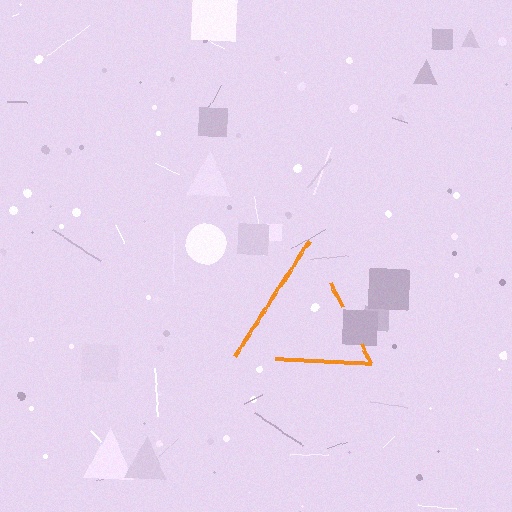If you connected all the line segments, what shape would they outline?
They would outline a triangle.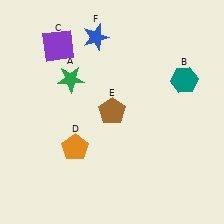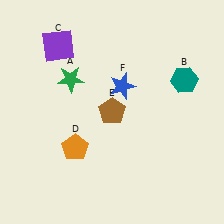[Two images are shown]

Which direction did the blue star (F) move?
The blue star (F) moved down.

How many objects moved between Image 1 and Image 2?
1 object moved between the two images.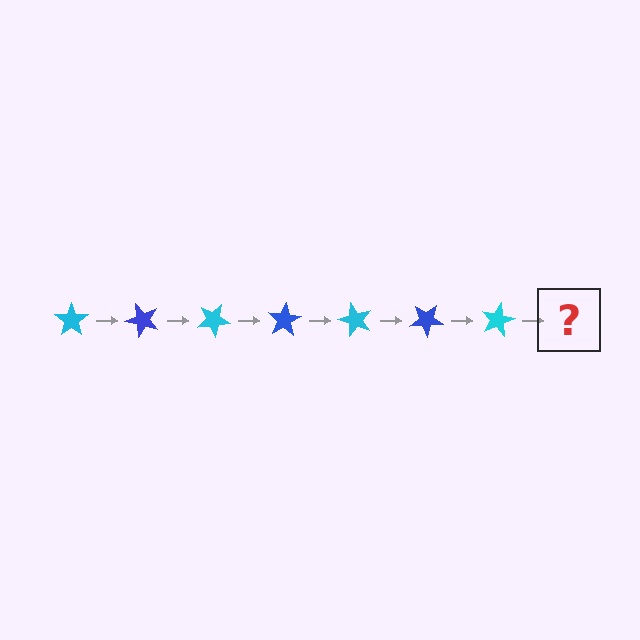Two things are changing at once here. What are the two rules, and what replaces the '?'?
The two rules are that it rotates 50 degrees each step and the color cycles through cyan and blue. The '?' should be a blue star, rotated 350 degrees from the start.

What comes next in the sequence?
The next element should be a blue star, rotated 350 degrees from the start.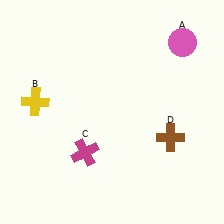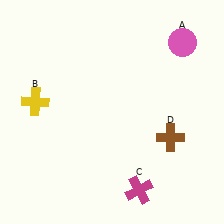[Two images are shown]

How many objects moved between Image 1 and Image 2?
1 object moved between the two images.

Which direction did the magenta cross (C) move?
The magenta cross (C) moved right.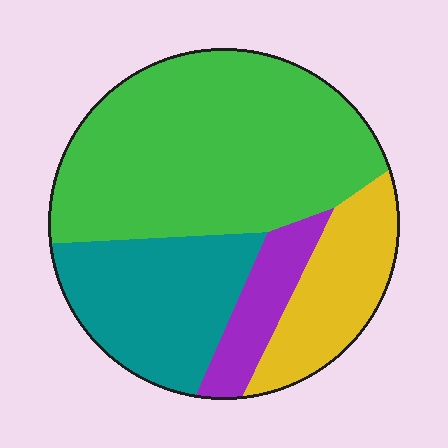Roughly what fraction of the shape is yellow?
Yellow takes up about one sixth (1/6) of the shape.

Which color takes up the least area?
Purple, at roughly 10%.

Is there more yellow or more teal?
Teal.